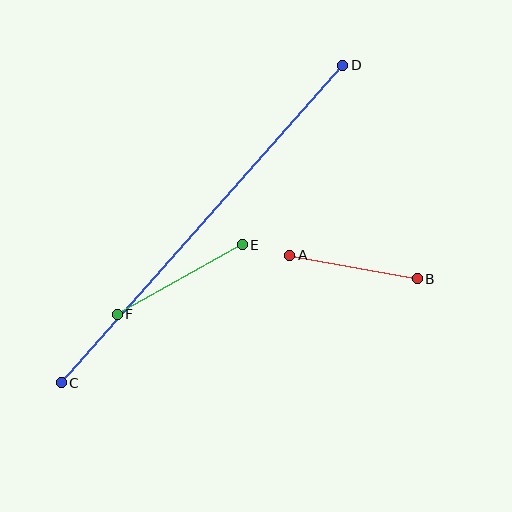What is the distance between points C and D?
The distance is approximately 424 pixels.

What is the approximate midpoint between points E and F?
The midpoint is at approximately (180, 280) pixels.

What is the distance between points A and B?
The distance is approximately 129 pixels.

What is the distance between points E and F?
The distance is approximately 143 pixels.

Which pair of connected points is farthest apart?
Points C and D are farthest apart.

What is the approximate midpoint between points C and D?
The midpoint is at approximately (202, 224) pixels.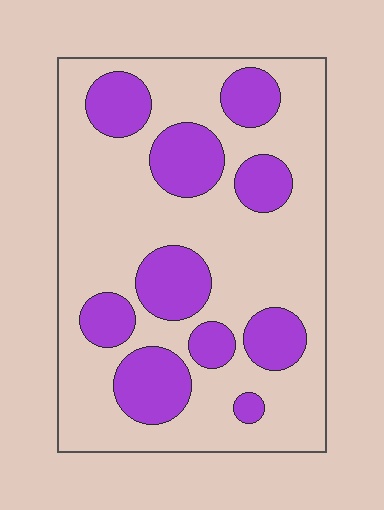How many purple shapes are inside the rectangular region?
10.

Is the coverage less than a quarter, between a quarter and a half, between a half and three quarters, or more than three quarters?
Between a quarter and a half.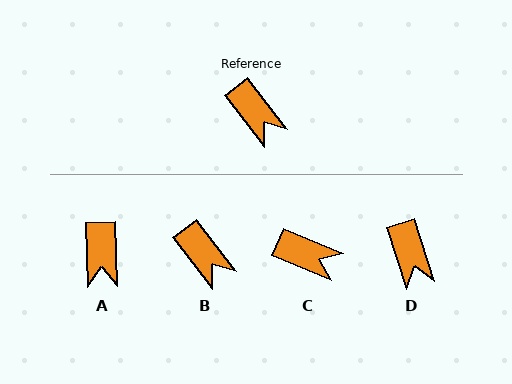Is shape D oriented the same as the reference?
No, it is off by about 21 degrees.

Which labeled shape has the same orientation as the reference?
B.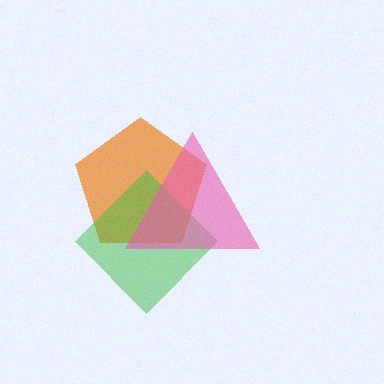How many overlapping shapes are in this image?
There are 3 overlapping shapes in the image.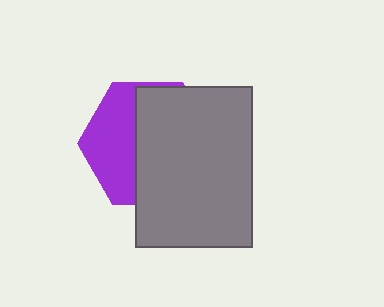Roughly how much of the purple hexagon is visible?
A small part of it is visible (roughly 40%).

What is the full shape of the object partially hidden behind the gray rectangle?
The partially hidden object is a purple hexagon.